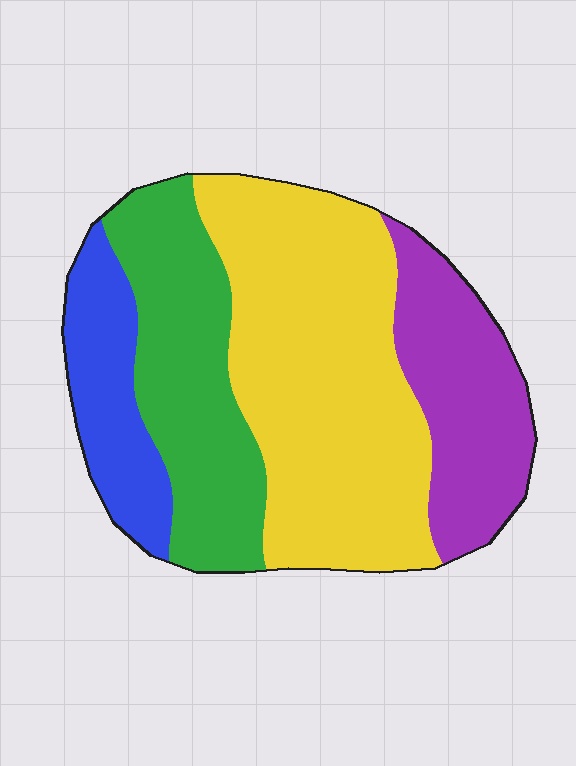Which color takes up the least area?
Blue, at roughly 15%.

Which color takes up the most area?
Yellow, at roughly 45%.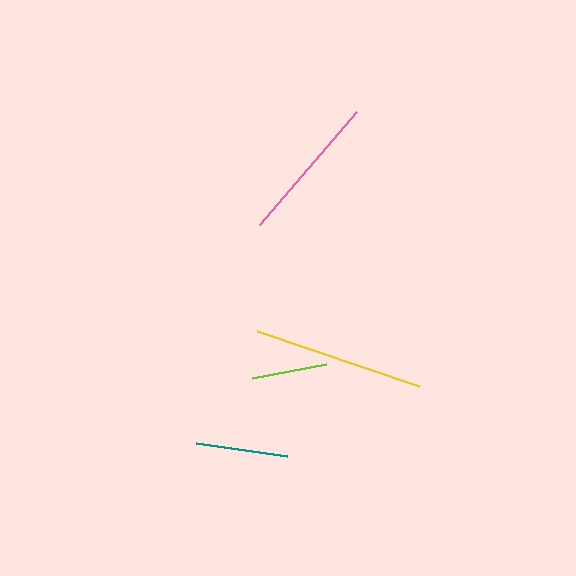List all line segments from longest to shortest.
From longest to shortest: yellow, pink, teal, lime.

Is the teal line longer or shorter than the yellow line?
The yellow line is longer than the teal line.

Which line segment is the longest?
The yellow line is the longest at approximately 172 pixels.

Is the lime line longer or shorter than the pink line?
The pink line is longer than the lime line.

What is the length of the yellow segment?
The yellow segment is approximately 172 pixels long.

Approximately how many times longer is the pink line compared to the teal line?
The pink line is approximately 1.6 times the length of the teal line.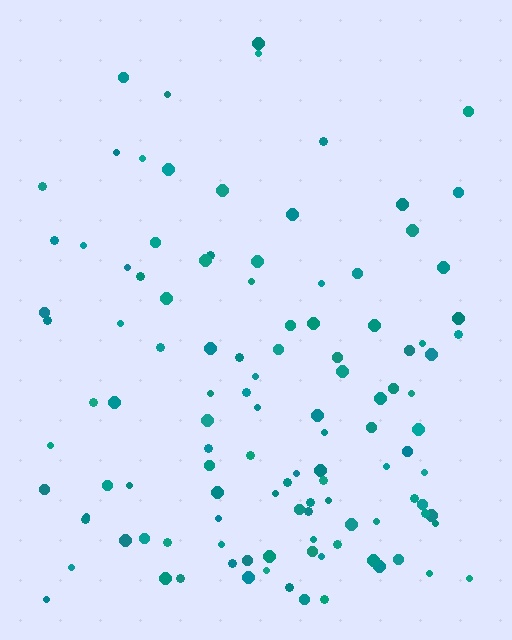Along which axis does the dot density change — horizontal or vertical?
Vertical.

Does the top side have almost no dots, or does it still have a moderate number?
Still a moderate number, just noticeably fewer than the bottom.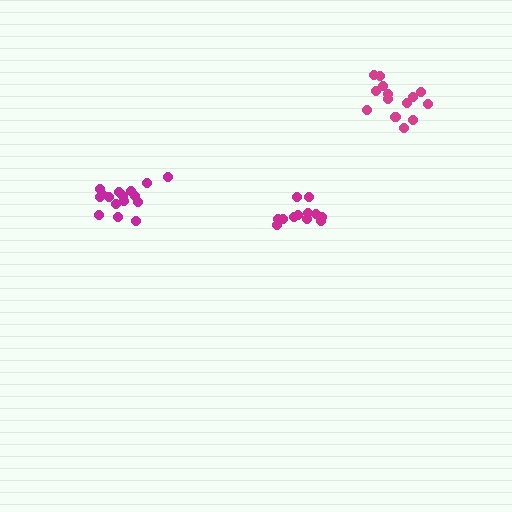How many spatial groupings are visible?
There are 3 spatial groupings.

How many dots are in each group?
Group 1: 12 dots, Group 2: 16 dots, Group 3: 14 dots (42 total).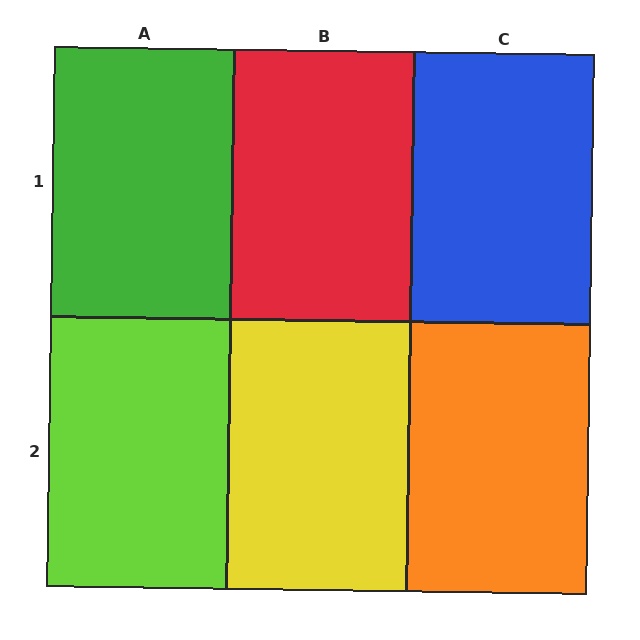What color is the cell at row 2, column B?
Yellow.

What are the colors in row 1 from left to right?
Green, red, blue.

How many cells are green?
1 cell is green.